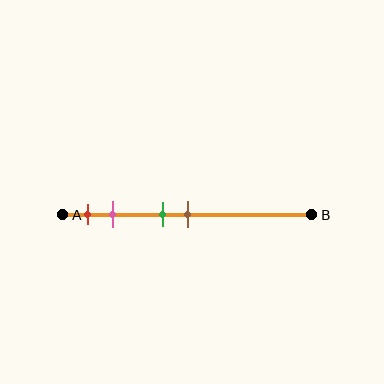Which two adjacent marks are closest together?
The green and brown marks are the closest adjacent pair.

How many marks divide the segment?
There are 4 marks dividing the segment.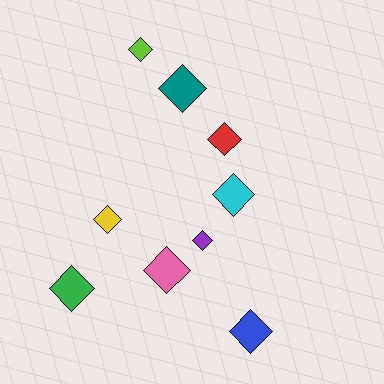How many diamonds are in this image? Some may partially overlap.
There are 9 diamonds.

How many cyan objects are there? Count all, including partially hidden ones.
There is 1 cyan object.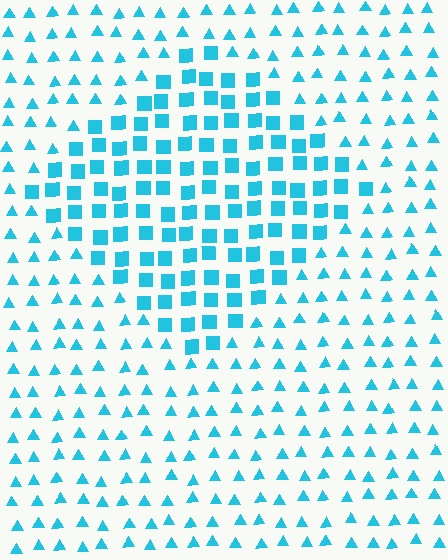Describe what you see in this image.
The image is filled with small cyan elements arranged in a uniform grid. A diamond-shaped region contains squares, while the surrounding area contains triangles. The boundary is defined purely by the change in element shape.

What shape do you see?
I see a diamond.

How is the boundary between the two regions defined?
The boundary is defined by a change in element shape: squares inside vs. triangles outside. All elements share the same color and spacing.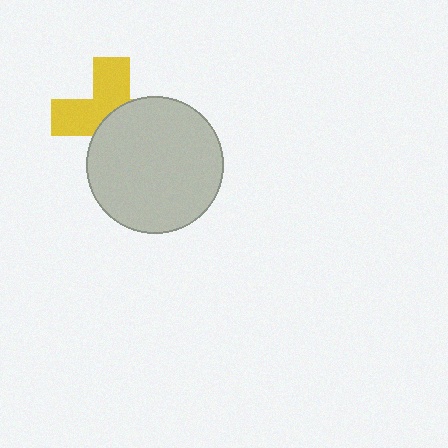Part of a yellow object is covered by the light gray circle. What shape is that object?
It is a cross.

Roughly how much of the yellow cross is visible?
About half of it is visible (roughly 48%).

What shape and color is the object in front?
The object in front is a light gray circle.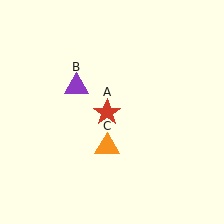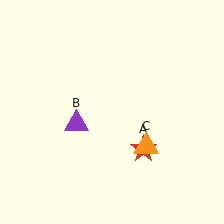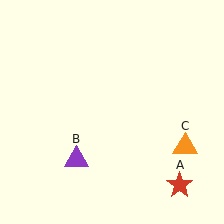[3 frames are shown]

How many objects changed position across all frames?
3 objects changed position: red star (object A), purple triangle (object B), orange triangle (object C).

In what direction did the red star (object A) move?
The red star (object A) moved down and to the right.